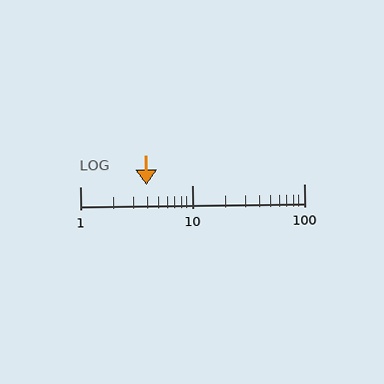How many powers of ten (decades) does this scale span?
The scale spans 2 decades, from 1 to 100.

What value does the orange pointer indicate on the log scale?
The pointer indicates approximately 3.9.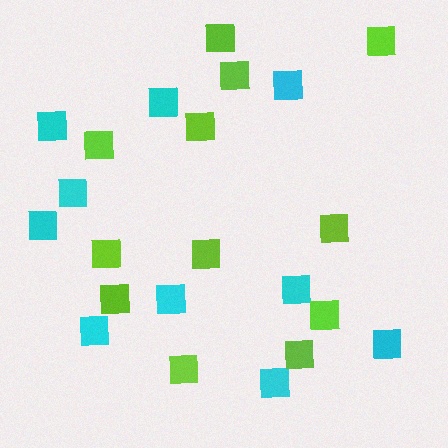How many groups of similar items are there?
There are 2 groups: one group of cyan squares (10) and one group of lime squares (12).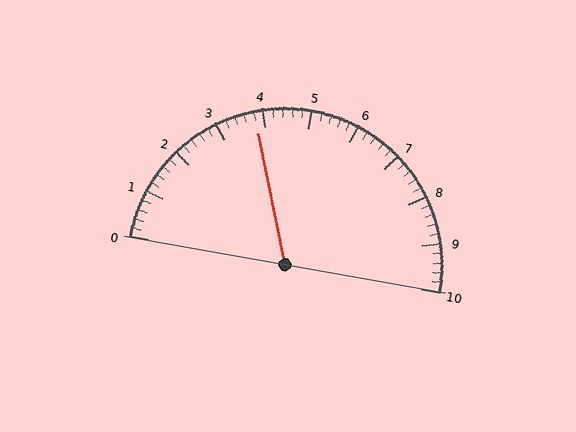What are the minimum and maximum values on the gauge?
The gauge ranges from 0 to 10.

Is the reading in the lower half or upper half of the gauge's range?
The reading is in the lower half of the range (0 to 10).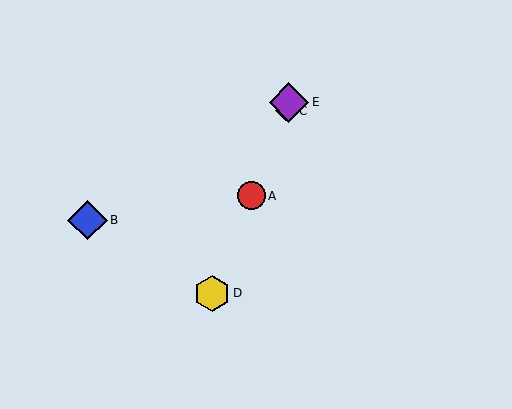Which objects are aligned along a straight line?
Objects A, C, D, E are aligned along a straight line.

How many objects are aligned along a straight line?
4 objects (A, C, D, E) are aligned along a straight line.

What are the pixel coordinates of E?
Object E is at (289, 102).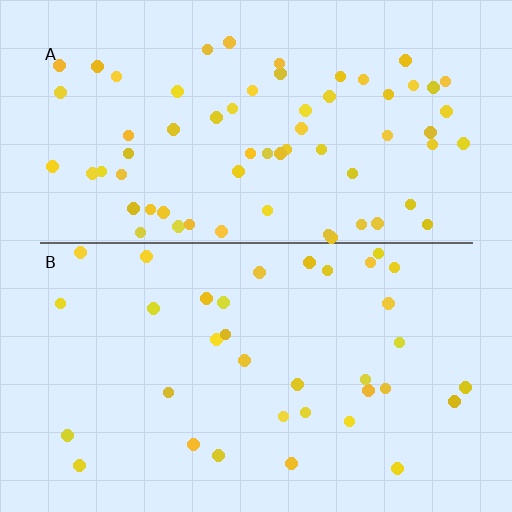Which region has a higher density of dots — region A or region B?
A (the top).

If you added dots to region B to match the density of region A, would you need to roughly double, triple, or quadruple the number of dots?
Approximately double.